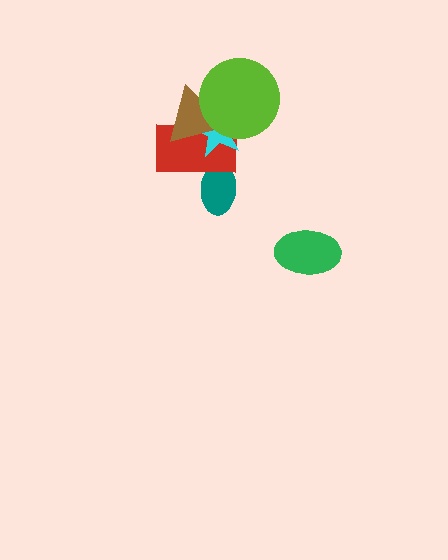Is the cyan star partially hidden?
Yes, it is partially covered by another shape.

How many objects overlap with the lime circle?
3 objects overlap with the lime circle.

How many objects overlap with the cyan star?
3 objects overlap with the cyan star.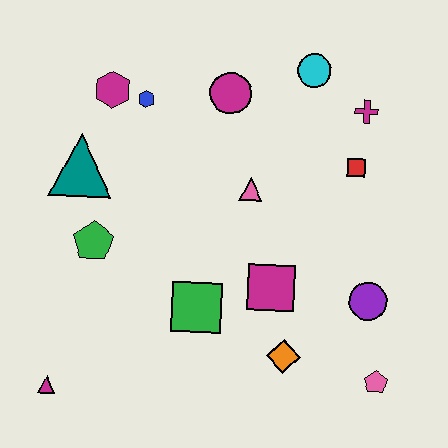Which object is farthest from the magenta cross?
The magenta triangle is farthest from the magenta cross.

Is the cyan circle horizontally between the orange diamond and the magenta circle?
No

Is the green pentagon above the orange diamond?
Yes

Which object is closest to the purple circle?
The pink pentagon is closest to the purple circle.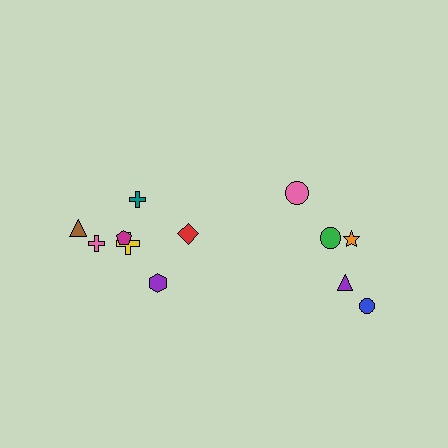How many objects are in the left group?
There are 7 objects.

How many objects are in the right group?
There are 5 objects.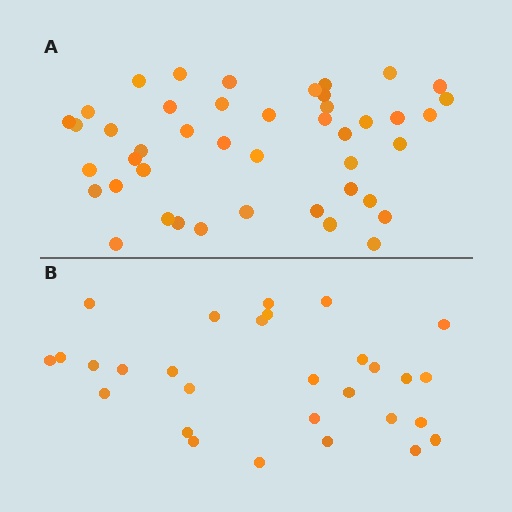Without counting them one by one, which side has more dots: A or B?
Region A (the top region) has more dots.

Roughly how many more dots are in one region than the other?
Region A has approximately 15 more dots than region B.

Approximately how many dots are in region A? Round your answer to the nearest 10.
About 40 dots. (The exact count is 44, which rounds to 40.)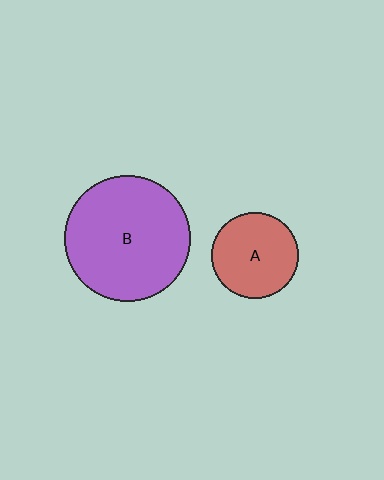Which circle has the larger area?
Circle B (purple).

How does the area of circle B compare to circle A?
Approximately 2.1 times.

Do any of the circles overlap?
No, none of the circles overlap.